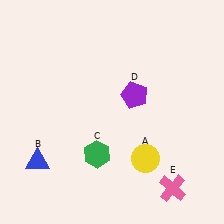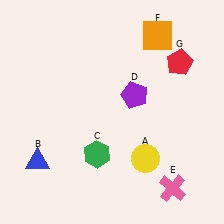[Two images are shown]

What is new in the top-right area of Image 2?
An orange square (F) was added in the top-right area of Image 2.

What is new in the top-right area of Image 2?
A red pentagon (G) was added in the top-right area of Image 2.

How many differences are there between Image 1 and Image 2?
There are 2 differences between the two images.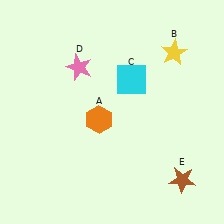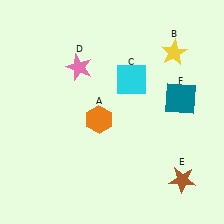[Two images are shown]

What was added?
A teal square (F) was added in Image 2.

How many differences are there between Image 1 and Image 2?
There is 1 difference between the two images.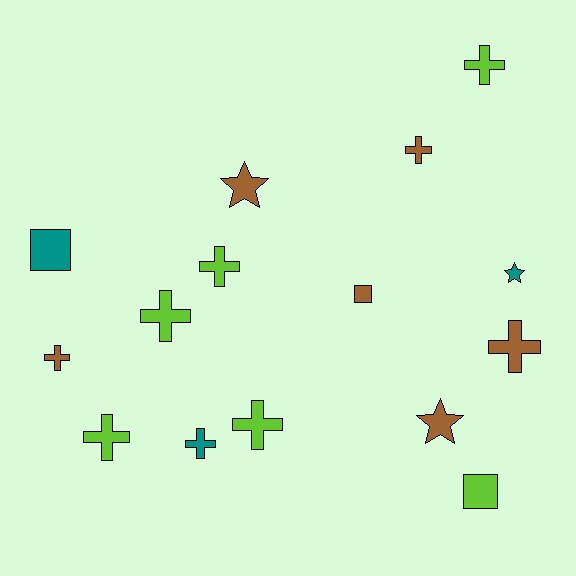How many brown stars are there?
There are 2 brown stars.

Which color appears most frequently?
Lime, with 6 objects.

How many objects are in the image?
There are 15 objects.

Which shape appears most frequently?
Cross, with 9 objects.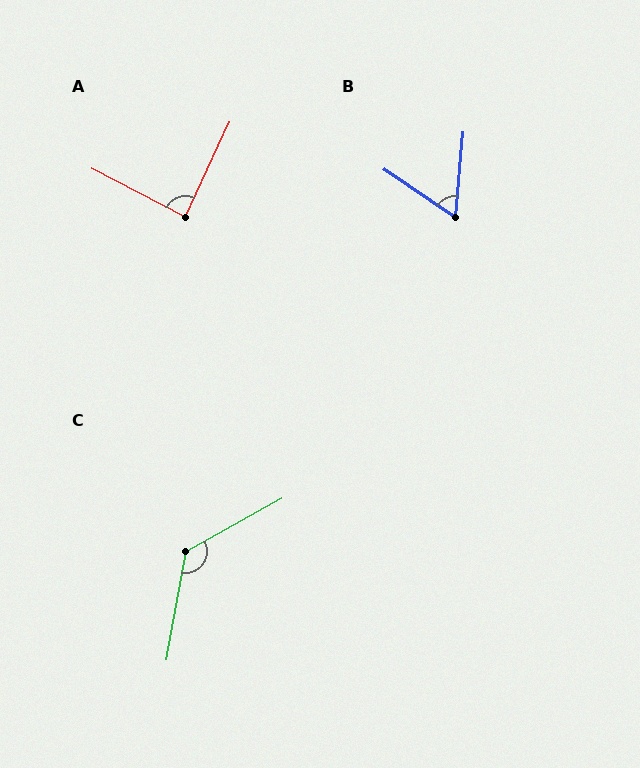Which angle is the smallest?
B, at approximately 61 degrees.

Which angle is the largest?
C, at approximately 129 degrees.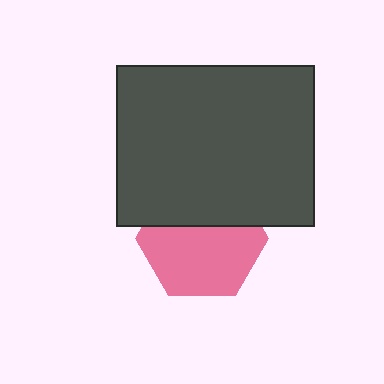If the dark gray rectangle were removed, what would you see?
You would see the complete pink hexagon.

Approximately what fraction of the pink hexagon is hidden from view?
Roughly 39% of the pink hexagon is hidden behind the dark gray rectangle.